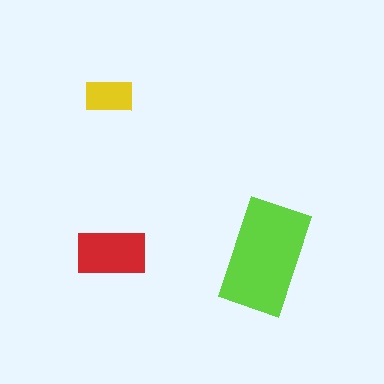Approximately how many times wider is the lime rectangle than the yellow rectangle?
About 2.5 times wider.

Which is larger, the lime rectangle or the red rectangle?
The lime one.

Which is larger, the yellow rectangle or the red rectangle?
The red one.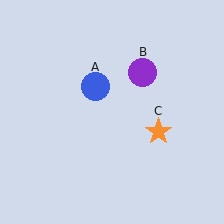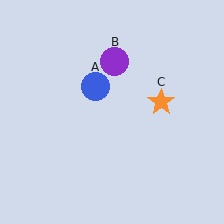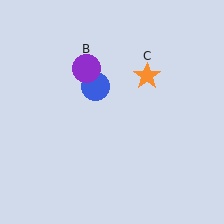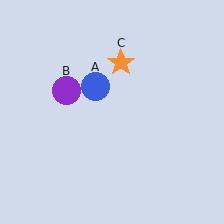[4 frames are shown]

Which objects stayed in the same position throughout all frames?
Blue circle (object A) remained stationary.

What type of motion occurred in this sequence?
The purple circle (object B), orange star (object C) rotated counterclockwise around the center of the scene.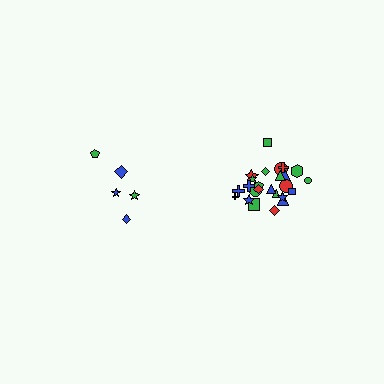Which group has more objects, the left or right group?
The right group.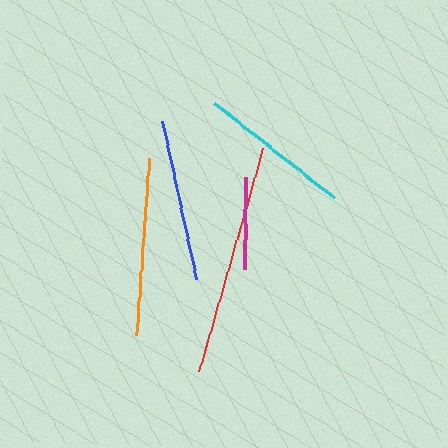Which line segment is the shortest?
The magenta line is the shortest at approximately 92 pixels.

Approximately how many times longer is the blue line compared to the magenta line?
The blue line is approximately 1.8 times the length of the magenta line.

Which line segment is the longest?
The red line is the longest at approximately 232 pixels.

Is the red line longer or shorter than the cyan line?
The red line is longer than the cyan line.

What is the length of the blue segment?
The blue segment is approximately 162 pixels long.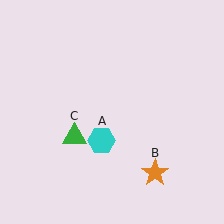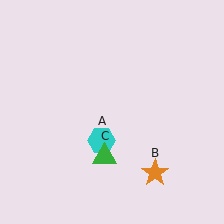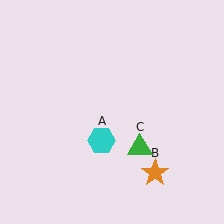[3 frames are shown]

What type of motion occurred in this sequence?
The green triangle (object C) rotated counterclockwise around the center of the scene.